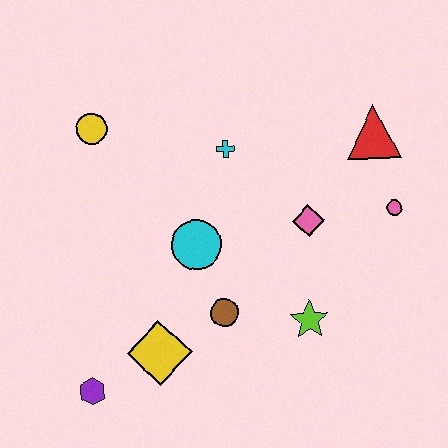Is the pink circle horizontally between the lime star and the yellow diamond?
No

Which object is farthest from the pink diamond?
The purple hexagon is farthest from the pink diamond.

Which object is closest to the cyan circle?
The brown circle is closest to the cyan circle.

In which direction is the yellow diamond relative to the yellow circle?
The yellow diamond is below the yellow circle.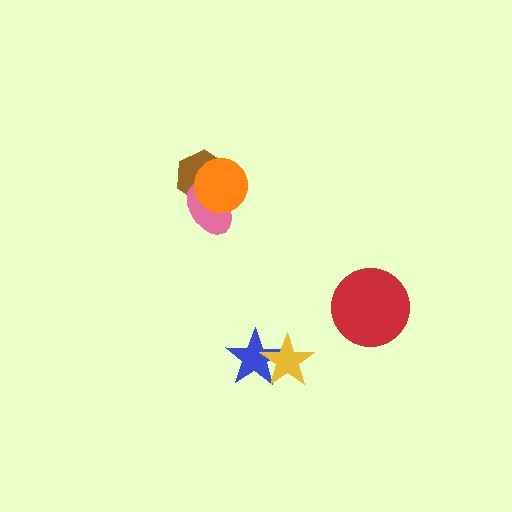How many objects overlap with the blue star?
1 object overlaps with the blue star.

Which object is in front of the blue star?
The yellow star is in front of the blue star.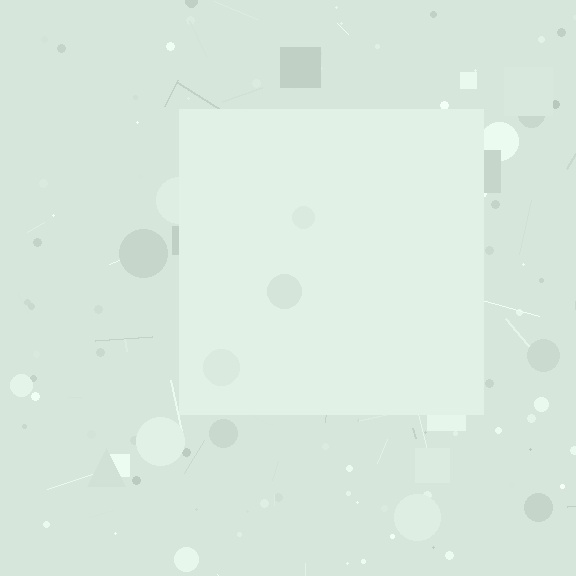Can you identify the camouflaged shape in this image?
The camouflaged shape is a square.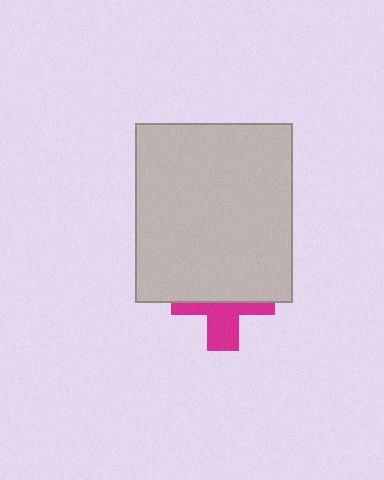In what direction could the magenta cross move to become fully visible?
The magenta cross could move down. That would shift it out from behind the light gray rectangle entirely.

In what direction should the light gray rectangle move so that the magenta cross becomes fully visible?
The light gray rectangle should move up. That is the shortest direction to clear the overlap and leave the magenta cross fully visible.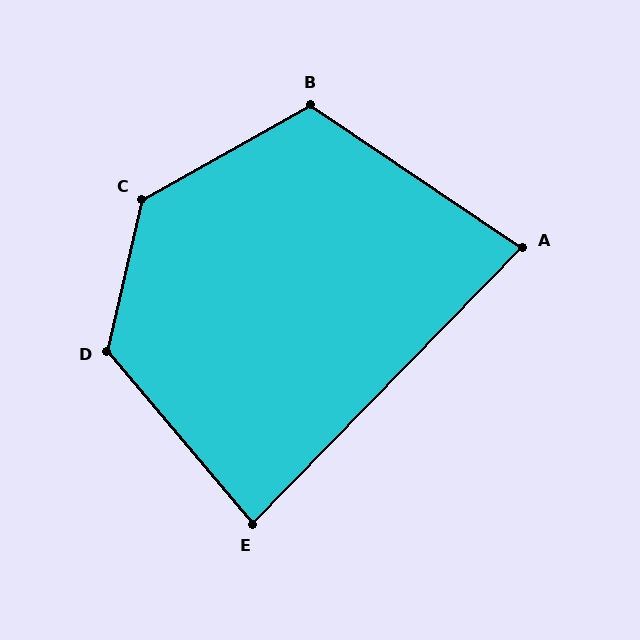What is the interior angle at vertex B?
Approximately 117 degrees (obtuse).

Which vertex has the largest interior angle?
C, at approximately 132 degrees.